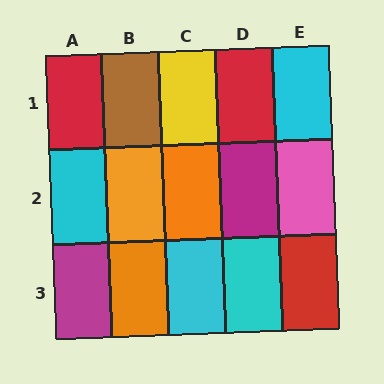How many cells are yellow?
1 cell is yellow.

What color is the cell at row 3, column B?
Orange.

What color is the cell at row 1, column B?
Brown.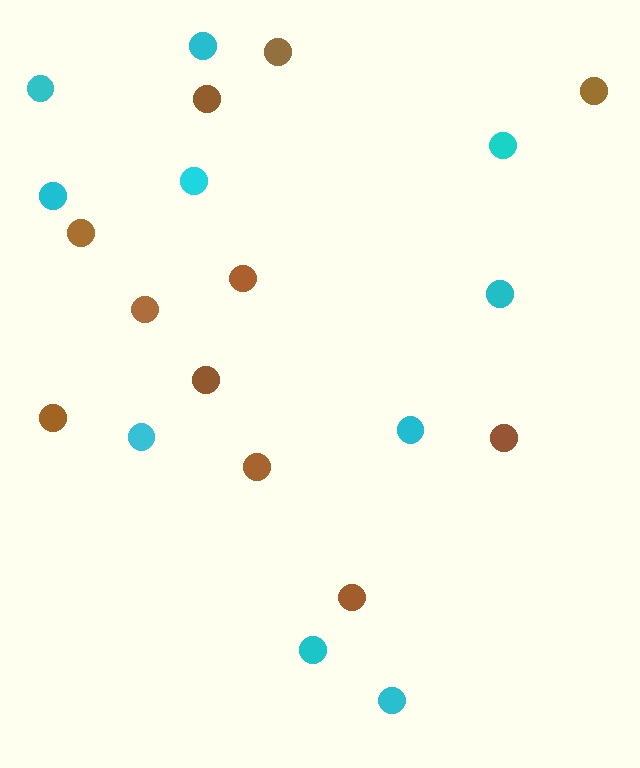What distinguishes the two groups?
There are 2 groups: one group of cyan circles (10) and one group of brown circles (11).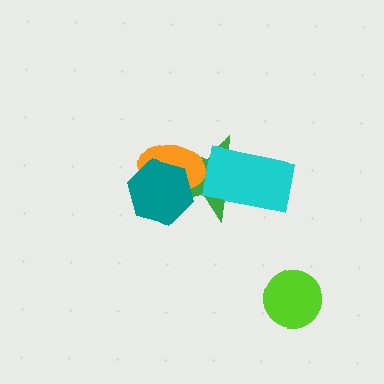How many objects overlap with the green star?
3 objects overlap with the green star.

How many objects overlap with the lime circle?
0 objects overlap with the lime circle.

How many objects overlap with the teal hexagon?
2 objects overlap with the teal hexagon.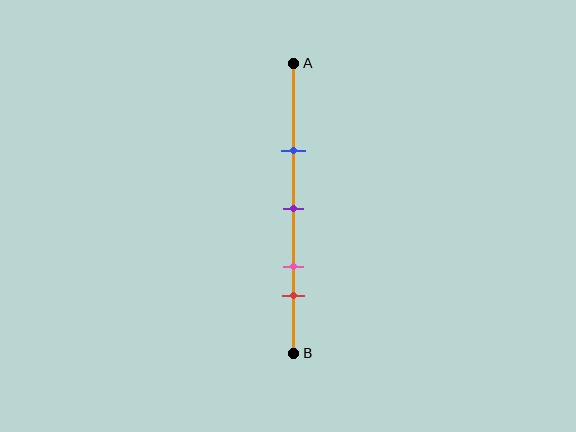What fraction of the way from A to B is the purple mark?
The purple mark is approximately 50% (0.5) of the way from A to B.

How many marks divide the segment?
There are 4 marks dividing the segment.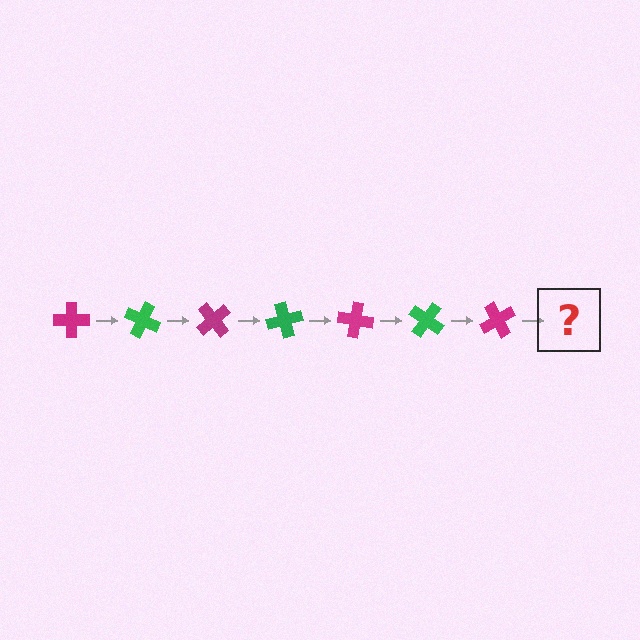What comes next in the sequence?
The next element should be a green cross, rotated 175 degrees from the start.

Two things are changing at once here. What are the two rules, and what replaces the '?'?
The two rules are that it rotates 25 degrees each step and the color cycles through magenta and green. The '?' should be a green cross, rotated 175 degrees from the start.